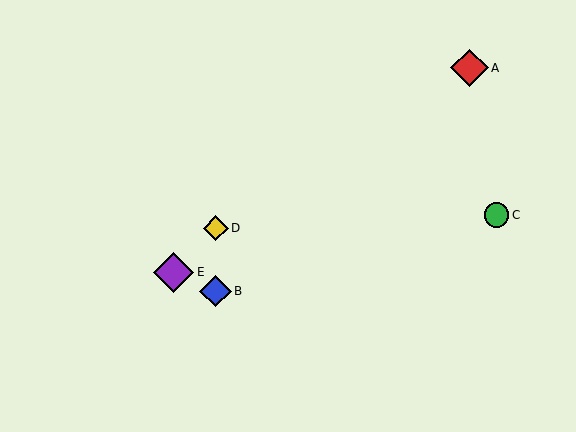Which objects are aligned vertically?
Objects B, D are aligned vertically.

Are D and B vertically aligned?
Yes, both are at x≈216.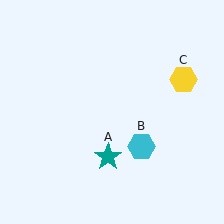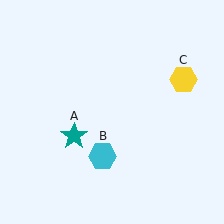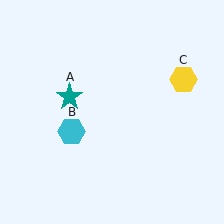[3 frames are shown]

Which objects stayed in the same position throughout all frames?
Yellow hexagon (object C) remained stationary.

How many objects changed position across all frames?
2 objects changed position: teal star (object A), cyan hexagon (object B).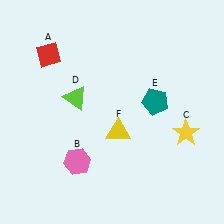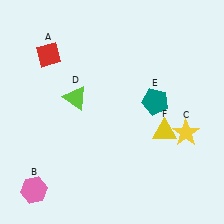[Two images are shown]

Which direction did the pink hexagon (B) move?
The pink hexagon (B) moved left.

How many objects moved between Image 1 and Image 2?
2 objects moved between the two images.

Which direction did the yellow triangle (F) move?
The yellow triangle (F) moved right.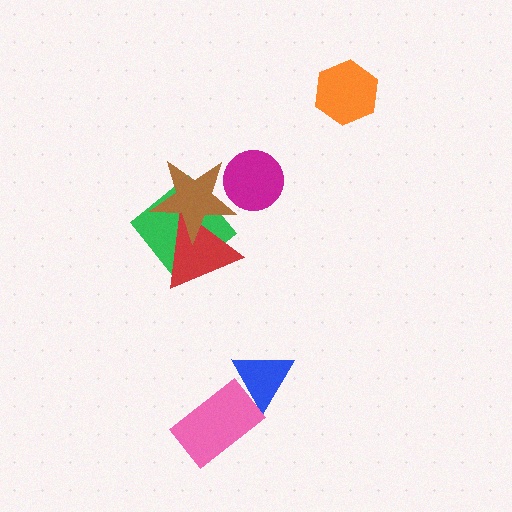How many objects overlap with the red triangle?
2 objects overlap with the red triangle.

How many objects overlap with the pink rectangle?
1 object overlaps with the pink rectangle.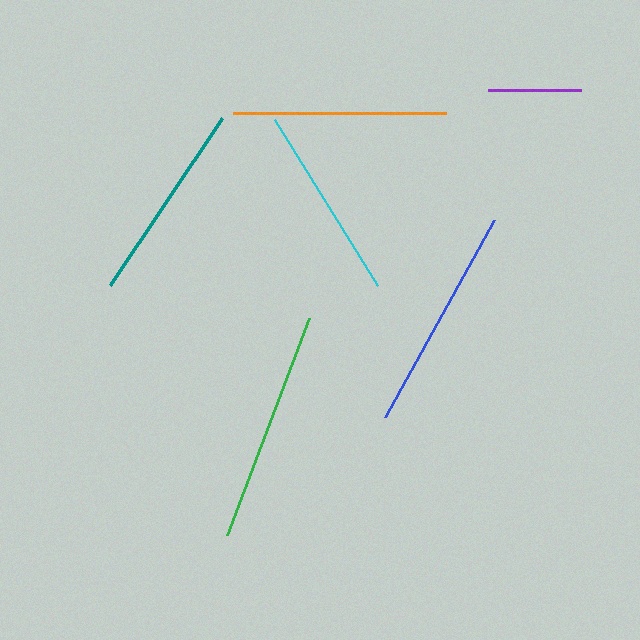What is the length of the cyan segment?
The cyan segment is approximately 195 pixels long.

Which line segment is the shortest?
The purple line is the shortest at approximately 93 pixels.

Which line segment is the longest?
The green line is the longest at approximately 232 pixels.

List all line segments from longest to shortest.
From longest to shortest: green, blue, orange, teal, cyan, purple.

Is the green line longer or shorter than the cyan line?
The green line is longer than the cyan line.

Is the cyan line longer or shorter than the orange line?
The orange line is longer than the cyan line.